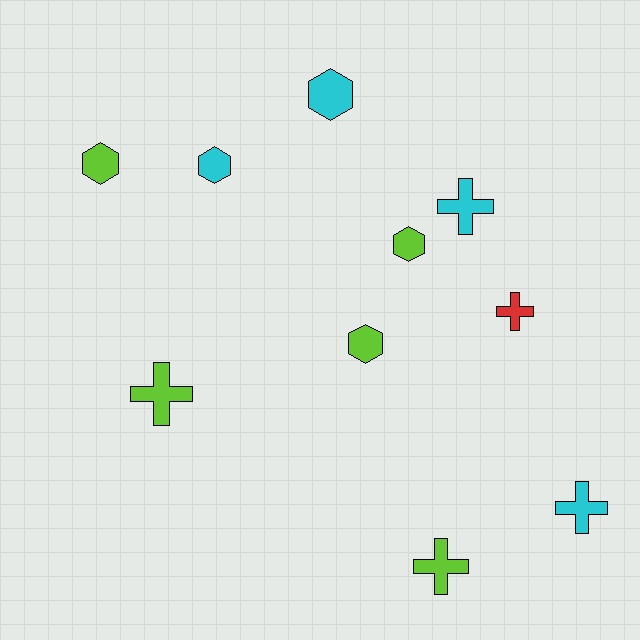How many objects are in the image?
There are 10 objects.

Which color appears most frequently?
Lime, with 5 objects.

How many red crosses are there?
There is 1 red cross.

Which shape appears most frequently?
Hexagon, with 5 objects.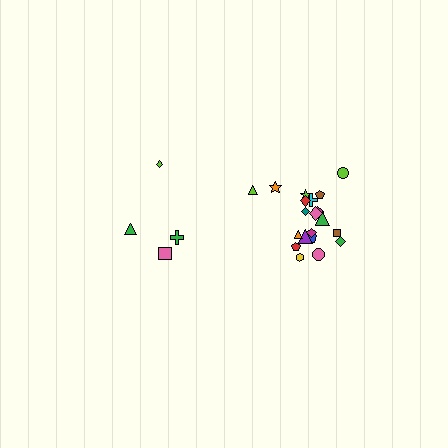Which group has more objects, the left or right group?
The right group.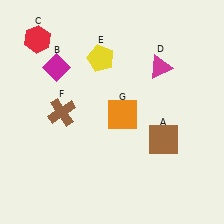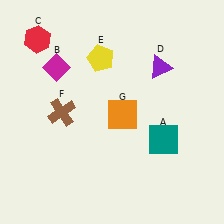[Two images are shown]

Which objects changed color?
A changed from brown to teal. D changed from magenta to purple.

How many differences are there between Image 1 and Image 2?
There are 2 differences between the two images.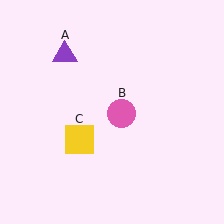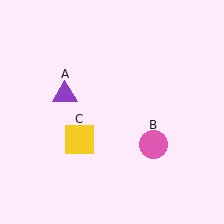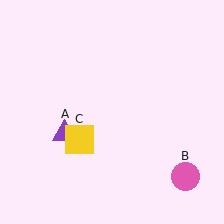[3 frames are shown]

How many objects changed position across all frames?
2 objects changed position: purple triangle (object A), pink circle (object B).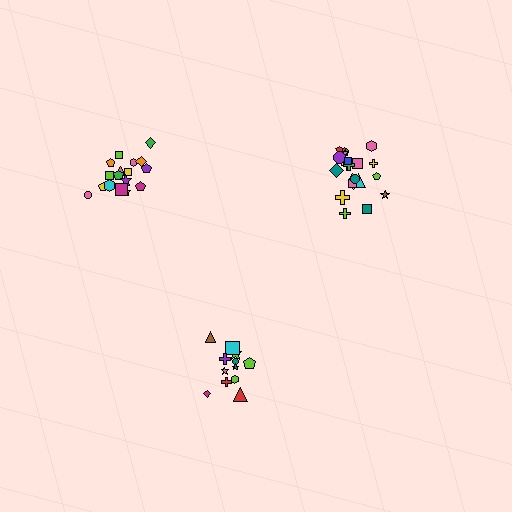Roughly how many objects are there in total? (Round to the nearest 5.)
Roughly 50 objects in total.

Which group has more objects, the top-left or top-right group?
The top-right group.